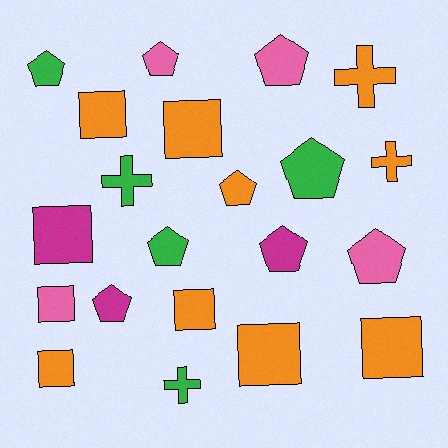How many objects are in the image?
There are 21 objects.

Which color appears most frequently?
Orange, with 9 objects.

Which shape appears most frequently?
Pentagon, with 9 objects.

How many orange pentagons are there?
There is 1 orange pentagon.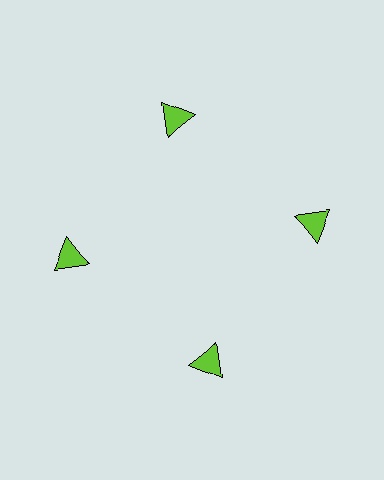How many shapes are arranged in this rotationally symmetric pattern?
There are 4 shapes, arranged in 4 groups of 1.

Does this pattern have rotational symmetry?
Yes, this pattern has 4-fold rotational symmetry. It looks the same after rotating 90 degrees around the center.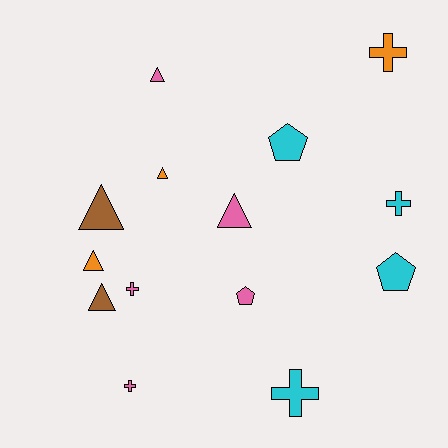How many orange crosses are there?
There is 1 orange cross.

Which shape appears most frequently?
Triangle, with 6 objects.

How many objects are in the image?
There are 14 objects.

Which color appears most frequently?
Pink, with 5 objects.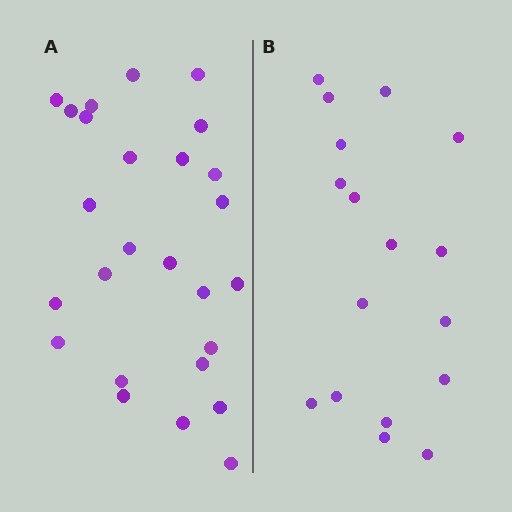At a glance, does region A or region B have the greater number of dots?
Region A (the left region) has more dots.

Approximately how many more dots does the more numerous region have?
Region A has roughly 8 or so more dots than region B.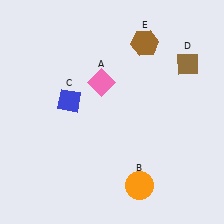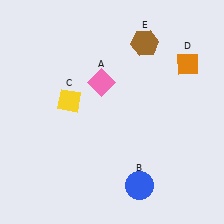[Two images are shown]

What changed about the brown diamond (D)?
In Image 1, D is brown. In Image 2, it changed to orange.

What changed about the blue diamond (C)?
In Image 1, C is blue. In Image 2, it changed to yellow.